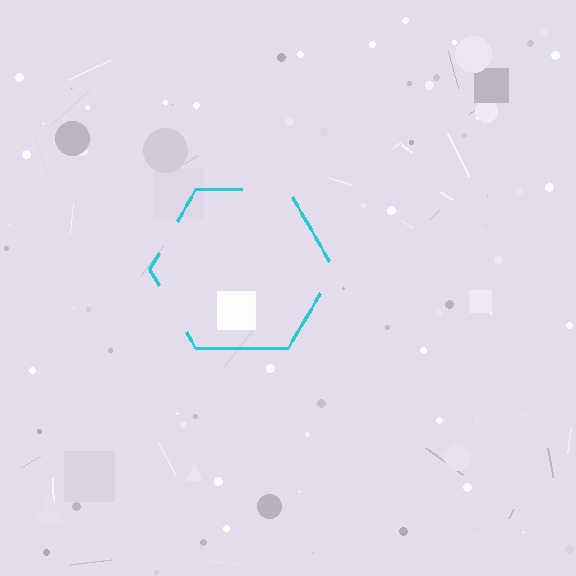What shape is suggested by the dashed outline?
The dashed outline suggests a hexagon.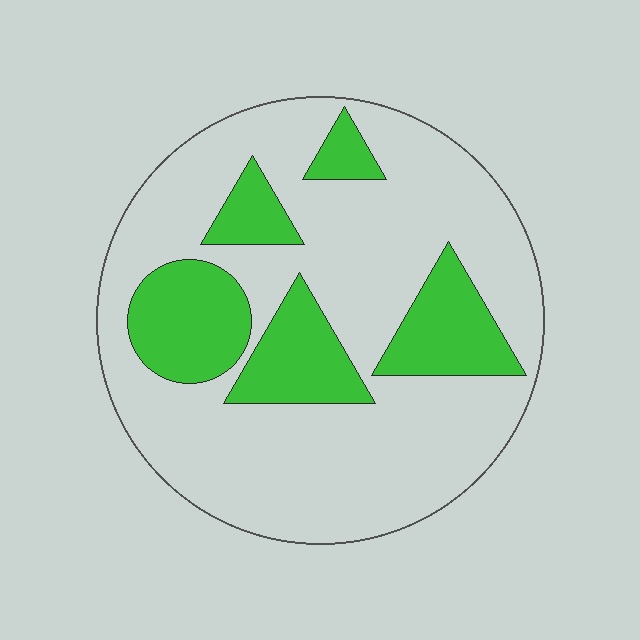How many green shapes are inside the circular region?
5.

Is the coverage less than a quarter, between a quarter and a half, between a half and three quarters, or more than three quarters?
Between a quarter and a half.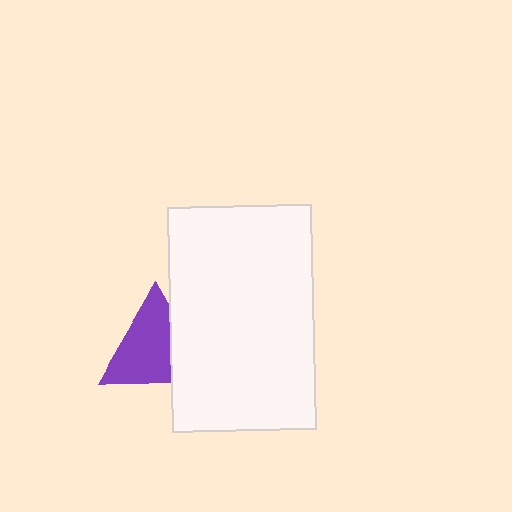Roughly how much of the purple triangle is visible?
Most of it is visible (roughly 70%).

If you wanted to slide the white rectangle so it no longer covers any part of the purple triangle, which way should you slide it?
Slide it right — that is the most direct way to separate the two shapes.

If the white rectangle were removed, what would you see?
You would see the complete purple triangle.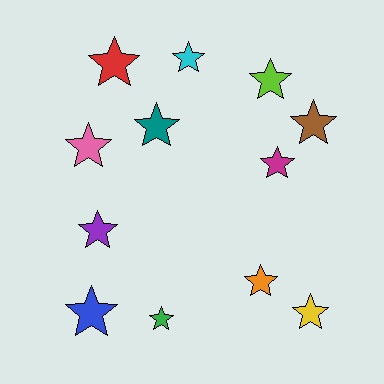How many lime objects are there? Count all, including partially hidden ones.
There is 1 lime object.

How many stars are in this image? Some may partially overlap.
There are 12 stars.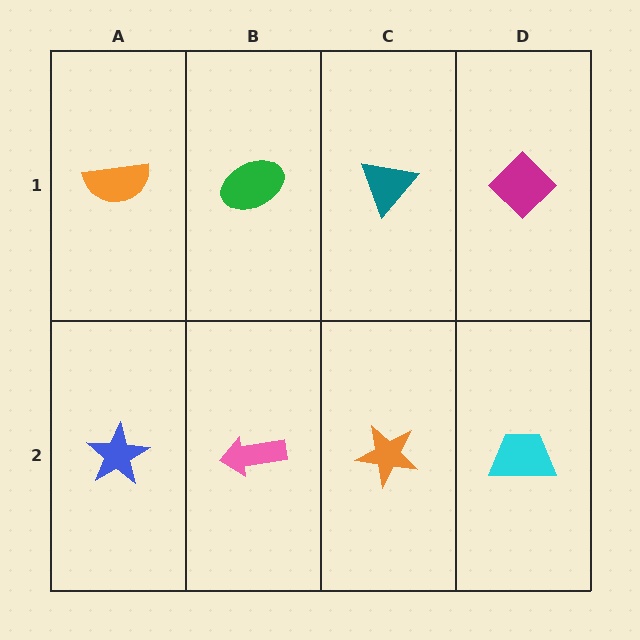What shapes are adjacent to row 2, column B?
A green ellipse (row 1, column B), a blue star (row 2, column A), an orange star (row 2, column C).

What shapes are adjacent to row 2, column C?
A teal triangle (row 1, column C), a pink arrow (row 2, column B), a cyan trapezoid (row 2, column D).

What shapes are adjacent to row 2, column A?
An orange semicircle (row 1, column A), a pink arrow (row 2, column B).